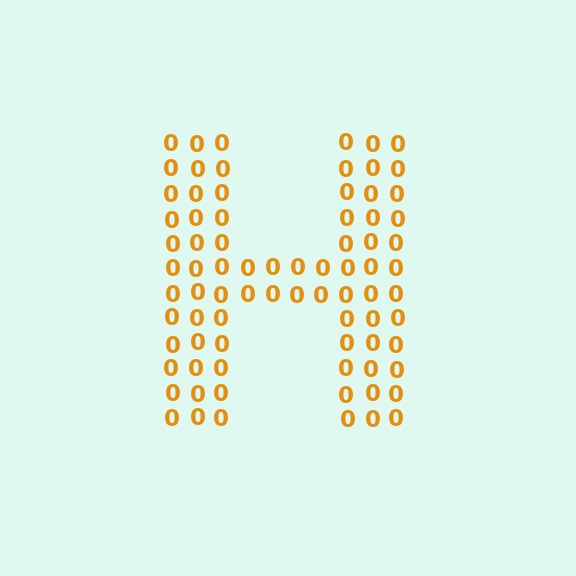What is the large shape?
The large shape is the letter H.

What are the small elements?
The small elements are digit 0's.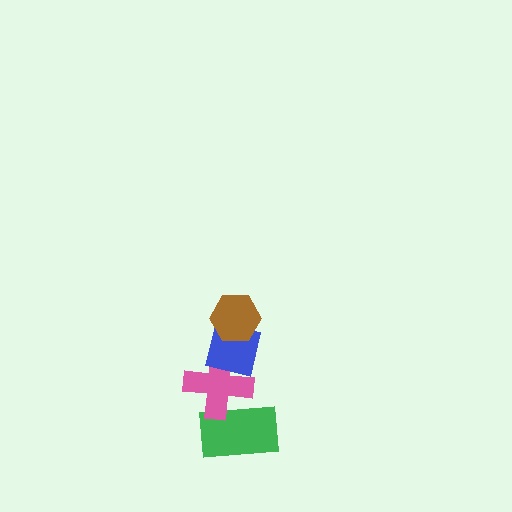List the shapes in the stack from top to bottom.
From top to bottom: the brown hexagon, the blue square, the pink cross, the green rectangle.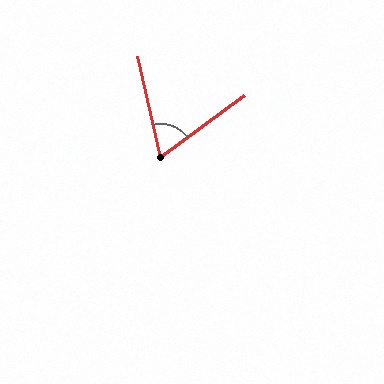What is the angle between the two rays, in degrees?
Approximately 67 degrees.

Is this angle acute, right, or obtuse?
It is acute.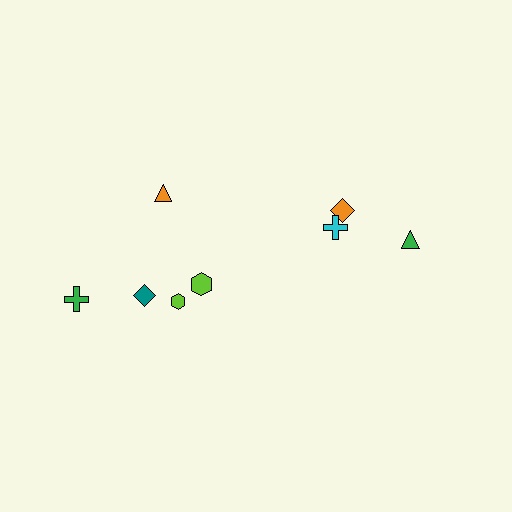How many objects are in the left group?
There are 5 objects.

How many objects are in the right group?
There are 3 objects.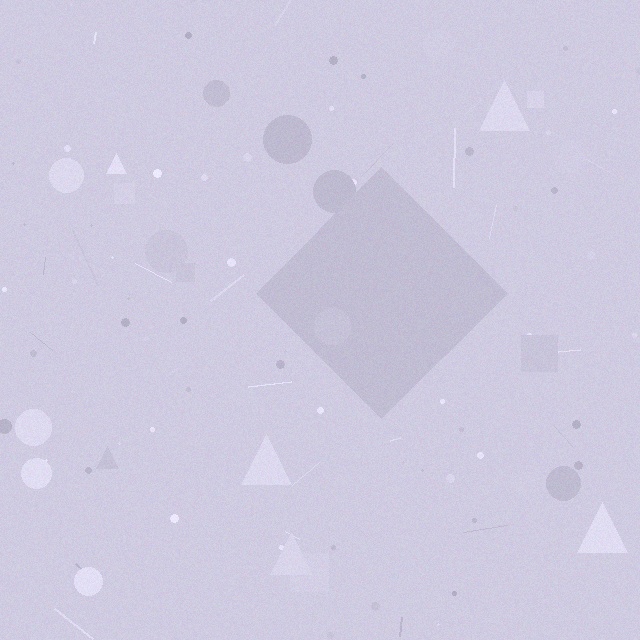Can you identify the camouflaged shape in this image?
The camouflaged shape is a diamond.